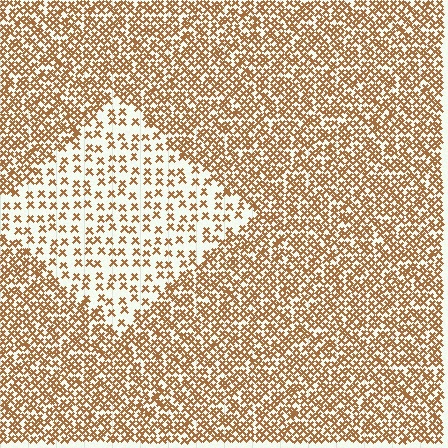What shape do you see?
I see a diamond.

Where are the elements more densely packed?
The elements are more densely packed outside the diamond boundary.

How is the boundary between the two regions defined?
The boundary is defined by a change in element density (approximately 2.4x ratio). All elements are the same color, size, and shape.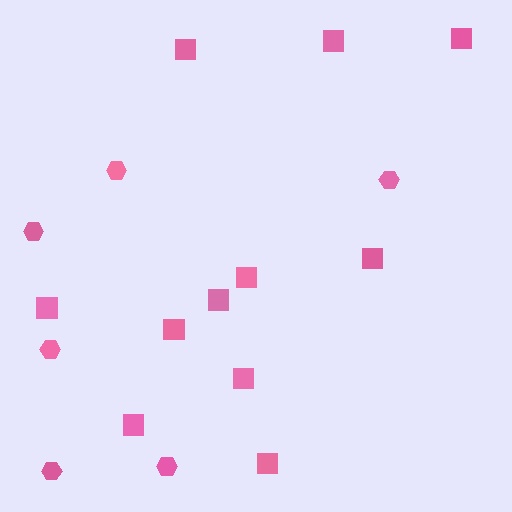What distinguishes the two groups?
There are 2 groups: one group of hexagons (6) and one group of squares (11).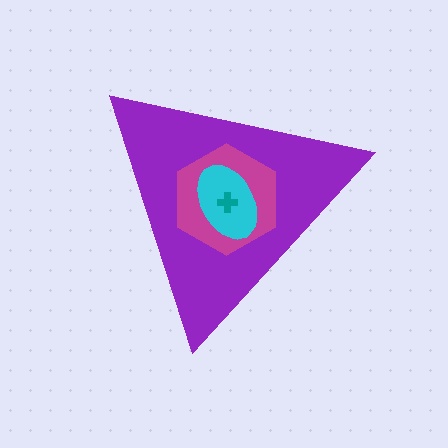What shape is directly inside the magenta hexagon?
The cyan ellipse.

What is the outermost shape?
The purple triangle.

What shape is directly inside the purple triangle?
The magenta hexagon.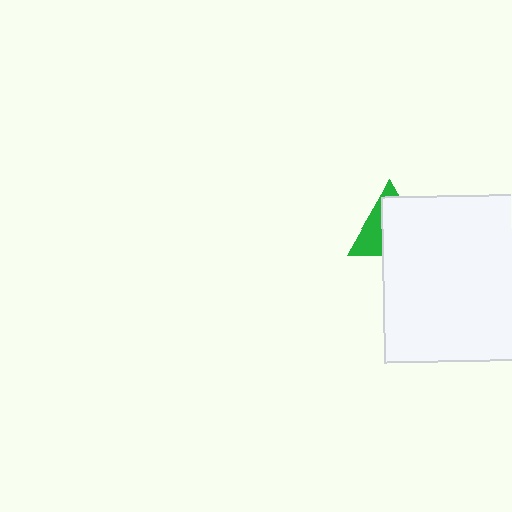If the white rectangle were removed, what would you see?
You would see the complete green triangle.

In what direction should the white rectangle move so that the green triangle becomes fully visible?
The white rectangle should move toward the lower-right. That is the shortest direction to clear the overlap and leave the green triangle fully visible.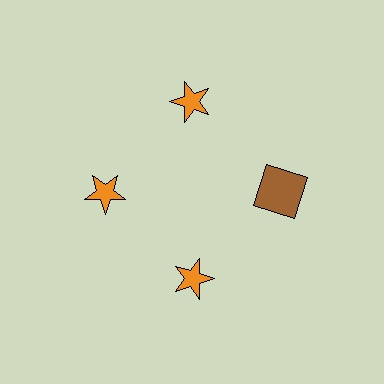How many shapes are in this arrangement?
There are 4 shapes arranged in a ring pattern.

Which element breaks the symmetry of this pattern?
The brown square at roughly the 3 o'clock position breaks the symmetry. All other shapes are orange stars.